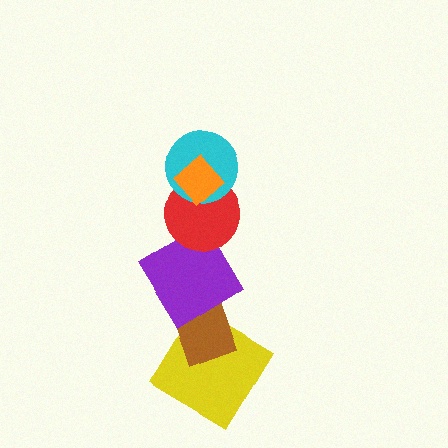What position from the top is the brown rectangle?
The brown rectangle is 5th from the top.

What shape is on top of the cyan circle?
The orange diamond is on top of the cyan circle.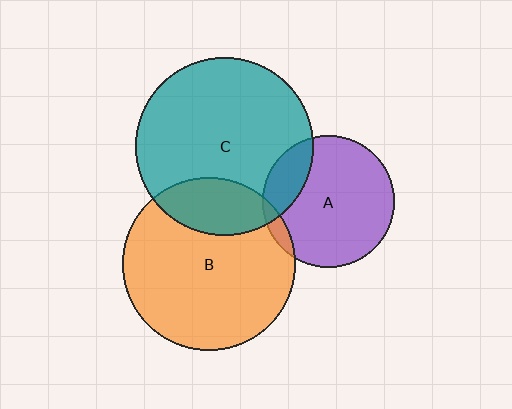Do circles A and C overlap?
Yes.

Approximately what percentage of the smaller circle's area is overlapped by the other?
Approximately 20%.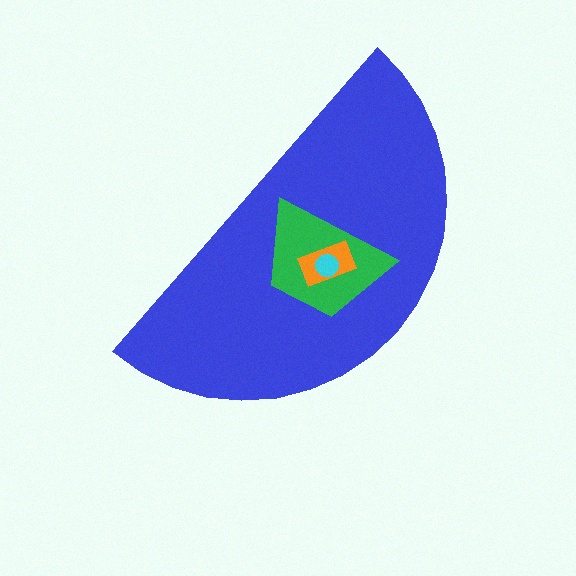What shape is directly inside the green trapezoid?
The orange rectangle.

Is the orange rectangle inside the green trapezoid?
Yes.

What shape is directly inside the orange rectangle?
The cyan circle.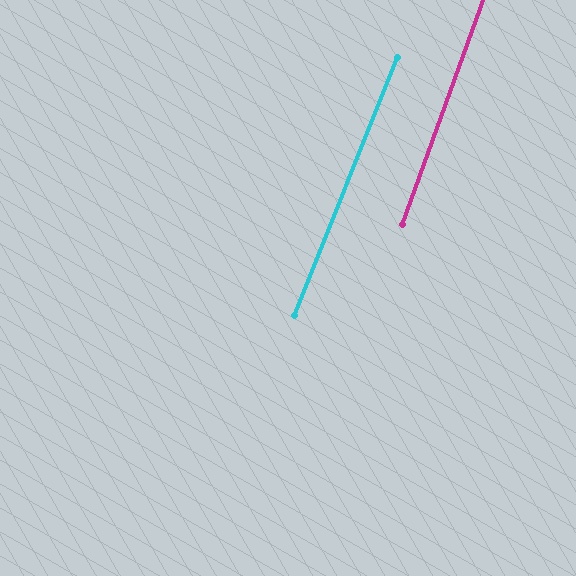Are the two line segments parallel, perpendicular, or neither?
Parallel — their directions differ by only 1.9°.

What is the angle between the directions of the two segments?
Approximately 2 degrees.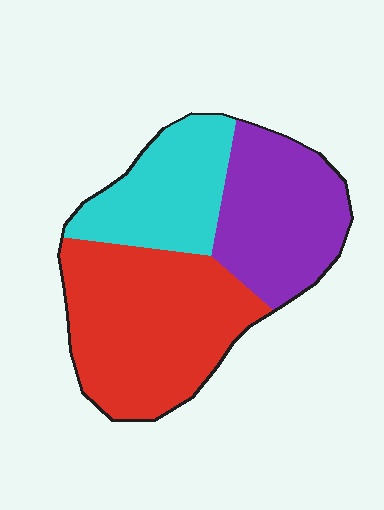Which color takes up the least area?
Cyan, at roughly 25%.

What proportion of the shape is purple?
Purple takes up between a sixth and a third of the shape.